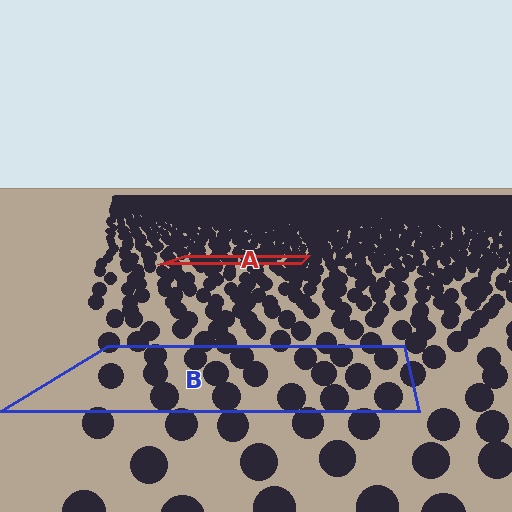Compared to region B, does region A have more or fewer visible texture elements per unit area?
Region A has more texture elements per unit area — they are packed more densely because it is farther away.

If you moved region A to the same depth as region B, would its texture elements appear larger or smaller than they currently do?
They would appear larger. At a closer depth, the same texture elements are projected at a bigger on-screen size.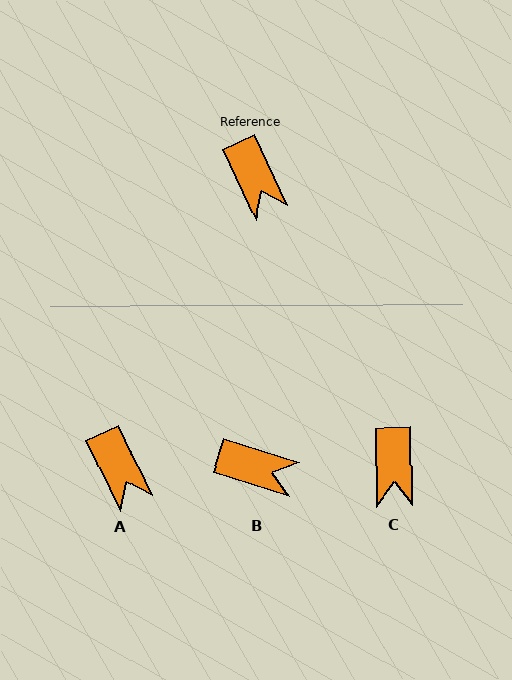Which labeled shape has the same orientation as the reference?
A.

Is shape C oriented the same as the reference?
No, it is off by about 24 degrees.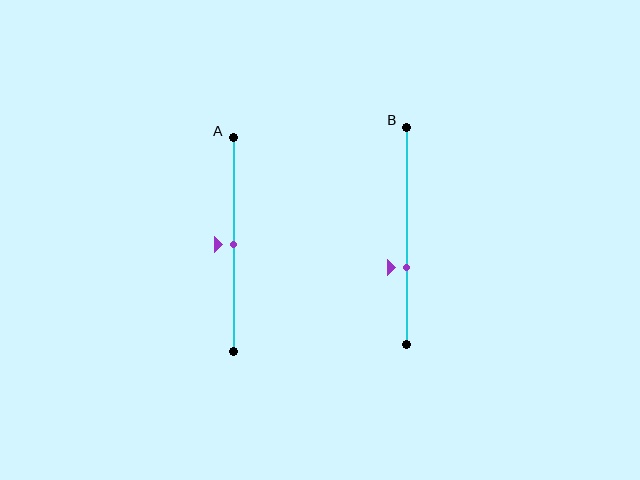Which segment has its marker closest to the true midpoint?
Segment A has its marker closest to the true midpoint.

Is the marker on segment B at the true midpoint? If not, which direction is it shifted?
No, the marker on segment B is shifted downward by about 14% of the segment length.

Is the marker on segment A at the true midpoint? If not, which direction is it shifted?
Yes, the marker on segment A is at the true midpoint.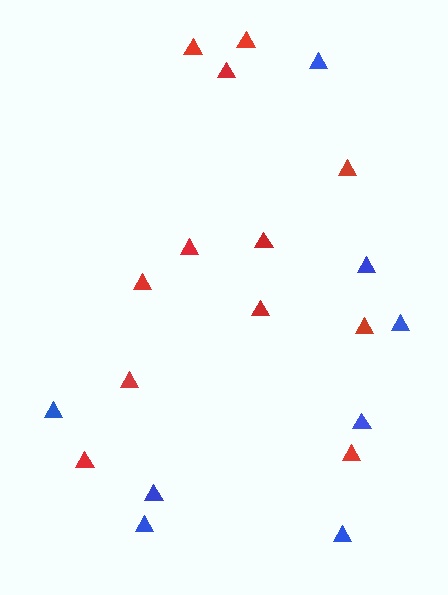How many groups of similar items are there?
There are 2 groups: one group of blue triangles (8) and one group of red triangles (12).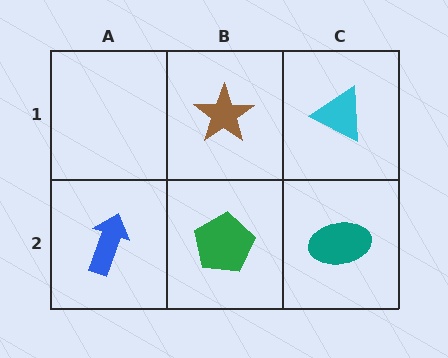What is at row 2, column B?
A green pentagon.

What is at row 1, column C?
A cyan triangle.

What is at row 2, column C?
A teal ellipse.